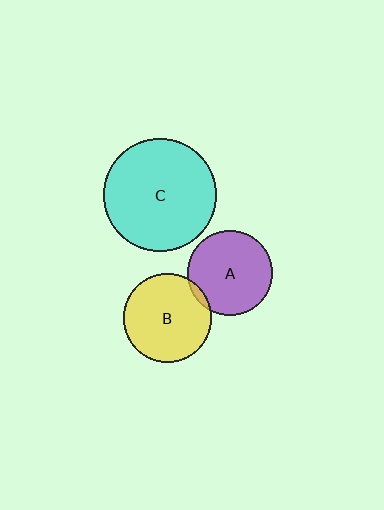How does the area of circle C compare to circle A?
Approximately 1.8 times.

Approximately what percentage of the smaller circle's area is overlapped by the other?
Approximately 5%.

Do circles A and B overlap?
Yes.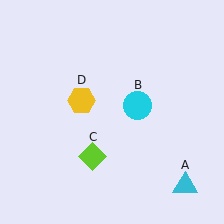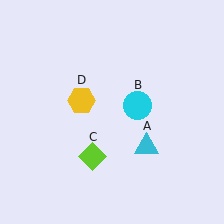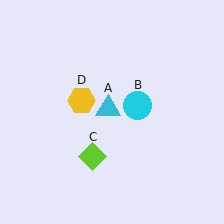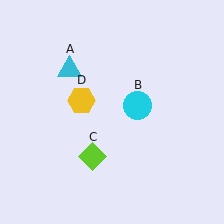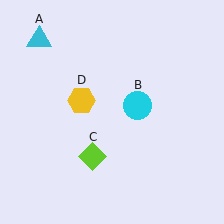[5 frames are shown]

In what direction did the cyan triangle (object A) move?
The cyan triangle (object A) moved up and to the left.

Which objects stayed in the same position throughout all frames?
Cyan circle (object B) and lime diamond (object C) and yellow hexagon (object D) remained stationary.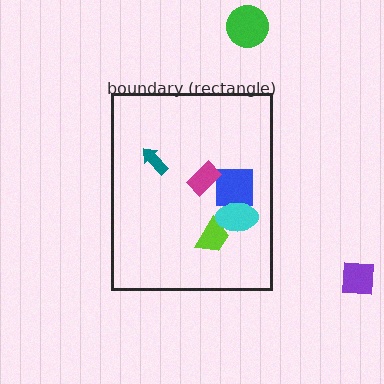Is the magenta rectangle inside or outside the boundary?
Inside.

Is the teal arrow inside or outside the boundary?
Inside.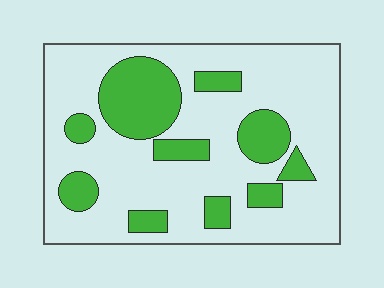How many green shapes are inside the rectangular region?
10.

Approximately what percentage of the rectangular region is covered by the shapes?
Approximately 25%.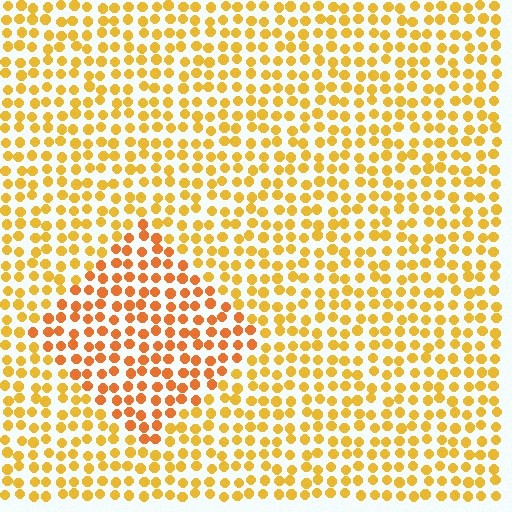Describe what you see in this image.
The image is filled with small yellow elements in a uniform arrangement. A diamond-shaped region is visible where the elements are tinted to a slightly different hue, forming a subtle color boundary.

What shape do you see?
I see a diamond.